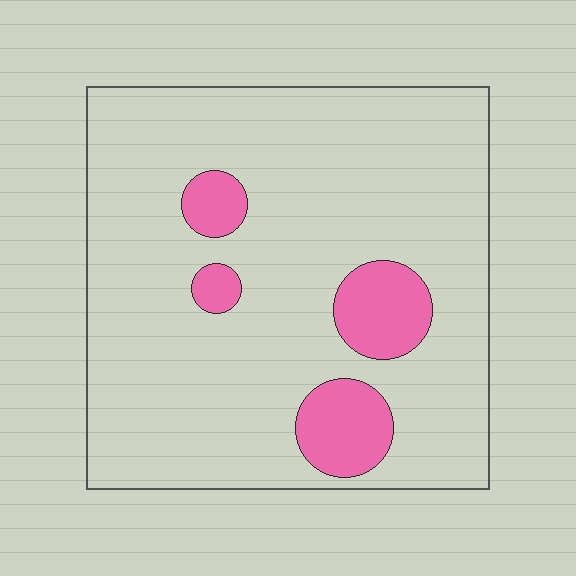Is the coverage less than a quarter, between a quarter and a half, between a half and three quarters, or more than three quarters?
Less than a quarter.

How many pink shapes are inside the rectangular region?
4.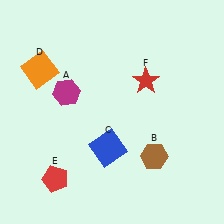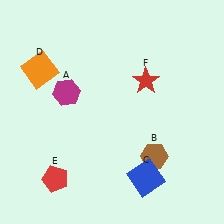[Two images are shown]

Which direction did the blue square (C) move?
The blue square (C) moved right.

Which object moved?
The blue square (C) moved right.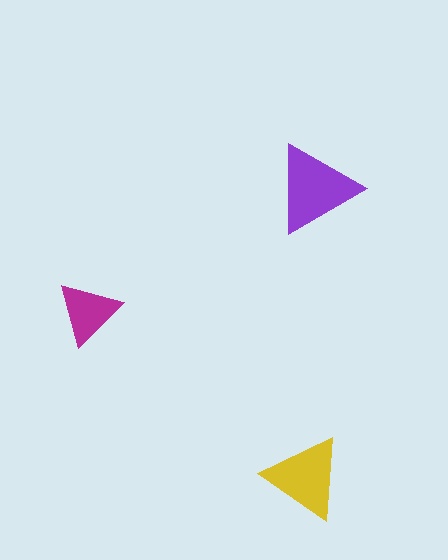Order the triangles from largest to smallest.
the purple one, the yellow one, the magenta one.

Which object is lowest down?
The yellow triangle is bottommost.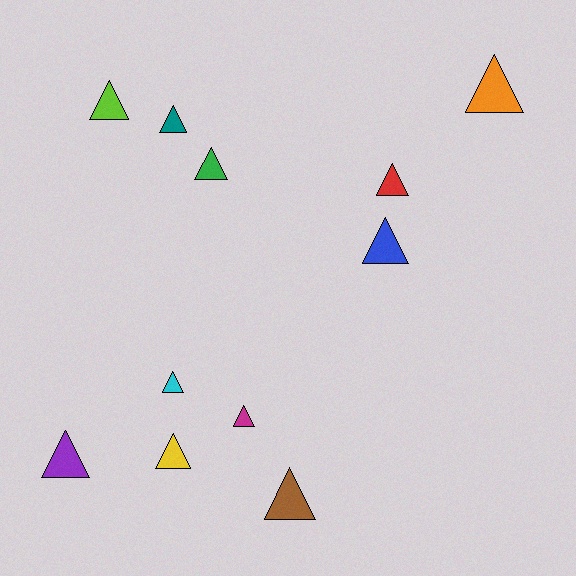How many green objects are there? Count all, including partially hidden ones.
There is 1 green object.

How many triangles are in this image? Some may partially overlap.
There are 11 triangles.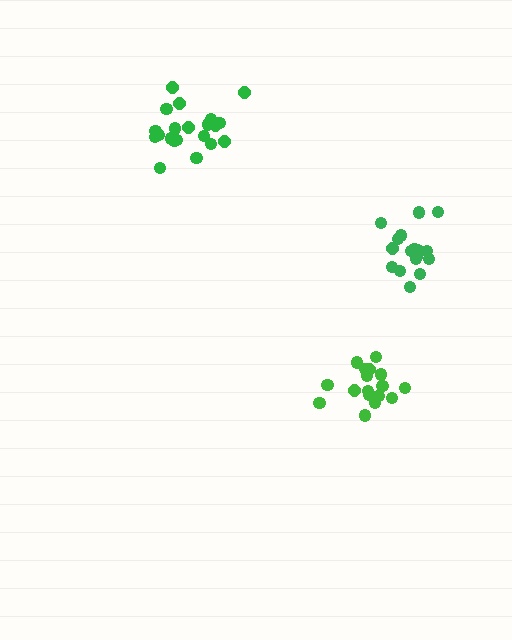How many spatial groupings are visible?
There are 3 spatial groupings.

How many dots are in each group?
Group 1: 21 dots, Group 2: 17 dots, Group 3: 17 dots (55 total).